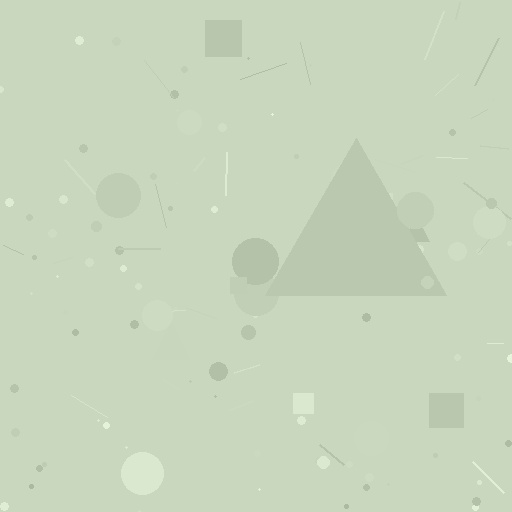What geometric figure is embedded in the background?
A triangle is embedded in the background.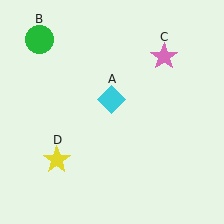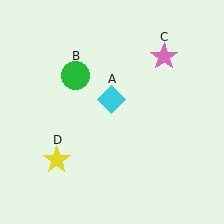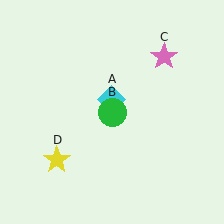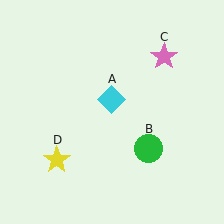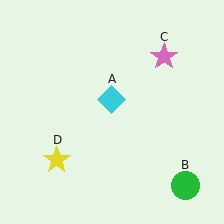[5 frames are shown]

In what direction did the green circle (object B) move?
The green circle (object B) moved down and to the right.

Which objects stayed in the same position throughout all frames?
Cyan diamond (object A) and pink star (object C) and yellow star (object D) remained stationary.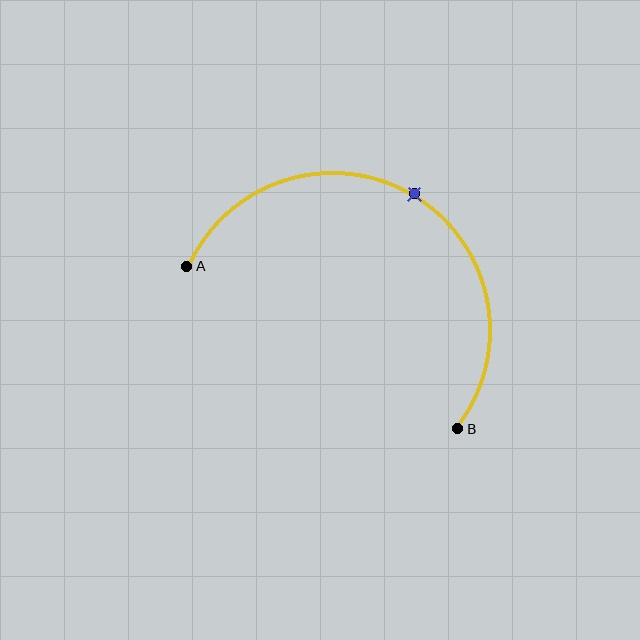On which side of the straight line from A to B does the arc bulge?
The arc bulges above the straight line connecting A and B.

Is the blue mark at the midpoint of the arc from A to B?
Yes. The blue mark lies on the arc at equal arc-length from both A and B — it is the arc midpoint.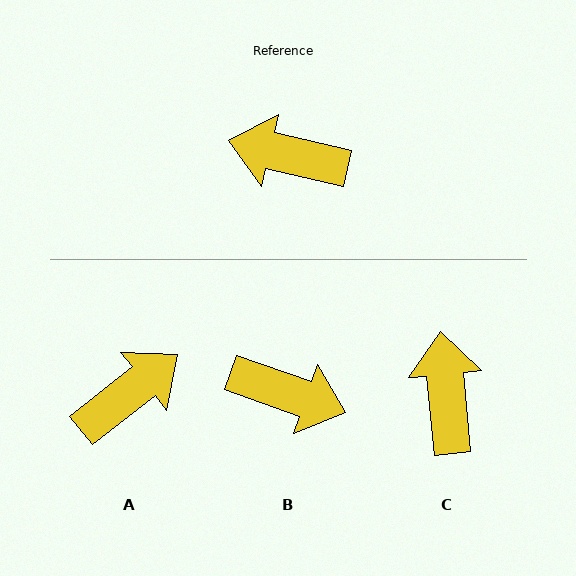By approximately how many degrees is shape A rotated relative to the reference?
Approximately 129 degrees clockwise.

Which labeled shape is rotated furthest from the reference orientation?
B, about 174 degrees away.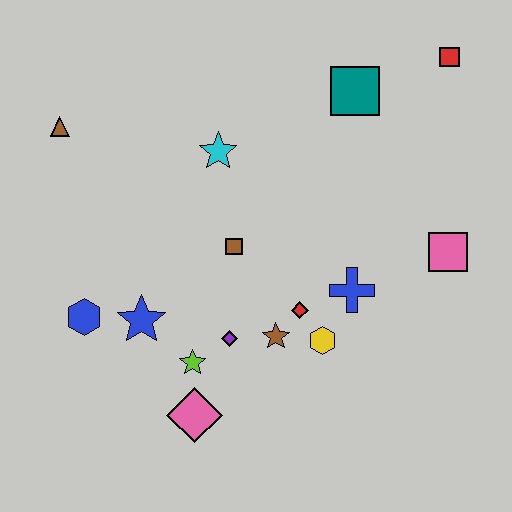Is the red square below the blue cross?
No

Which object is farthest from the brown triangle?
The pink square is farthest from the brown triangle.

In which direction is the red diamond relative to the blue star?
The red diamond is to the right of the blue star.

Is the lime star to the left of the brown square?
Yes